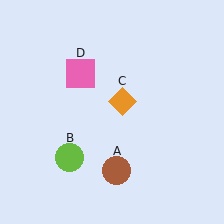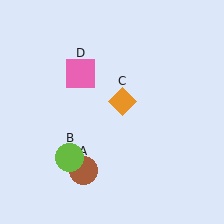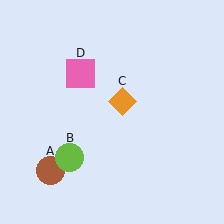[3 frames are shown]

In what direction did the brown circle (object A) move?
The brown circle (object A) moved left.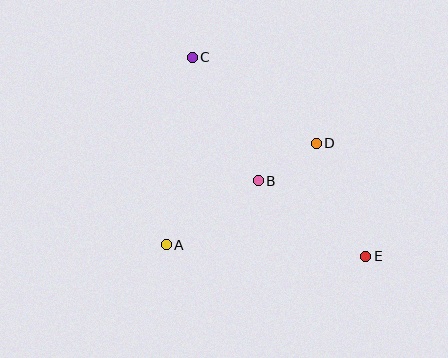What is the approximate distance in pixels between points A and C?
The distance between A and C is approximately 189 pixels.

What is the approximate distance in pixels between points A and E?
The distance between A and E is approximately 200 pixels.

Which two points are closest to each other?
Points B and D are closest to each other.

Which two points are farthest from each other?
Points C and E are farthest from each other.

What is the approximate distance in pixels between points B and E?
The distance between B and E is approximately 131 pixels.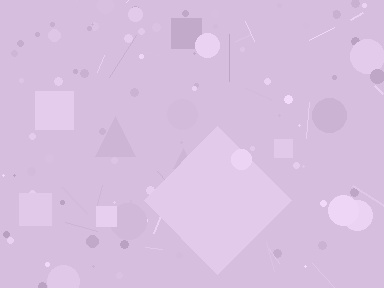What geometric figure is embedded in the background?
A diamond is embedded in the background.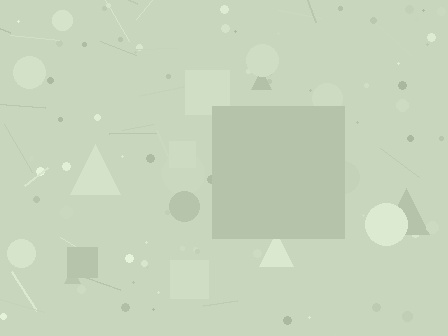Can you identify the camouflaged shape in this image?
The camouflaged shape is a square.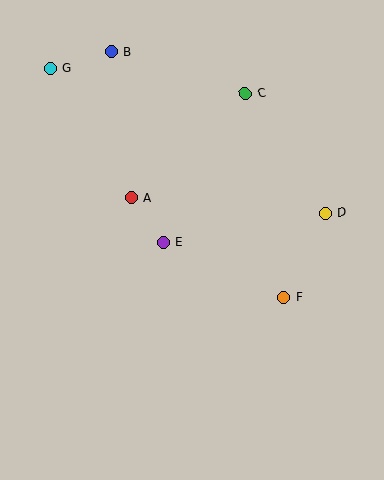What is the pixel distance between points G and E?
The distance between G and E is 207 pixels.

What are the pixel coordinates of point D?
Point D is at (325, 213).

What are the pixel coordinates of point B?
Point B is at (112, 52).